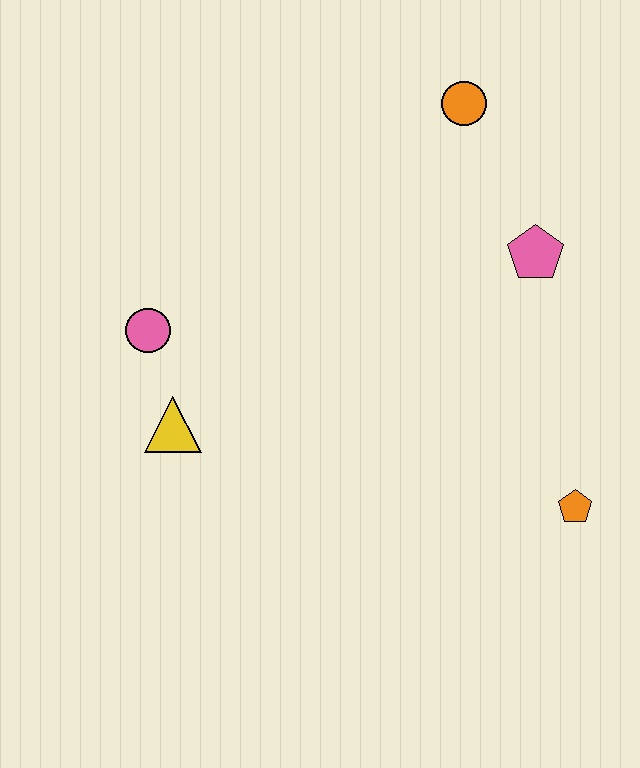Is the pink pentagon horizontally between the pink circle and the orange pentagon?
Yes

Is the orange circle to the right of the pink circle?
Yes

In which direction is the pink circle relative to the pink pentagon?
The pink circle is to the left of the pink pentagon.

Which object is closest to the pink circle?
The yellow triangle is closest to the pink circle.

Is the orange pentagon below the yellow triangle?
Yes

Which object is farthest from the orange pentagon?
The pink circle is farthest from the orange pentagon.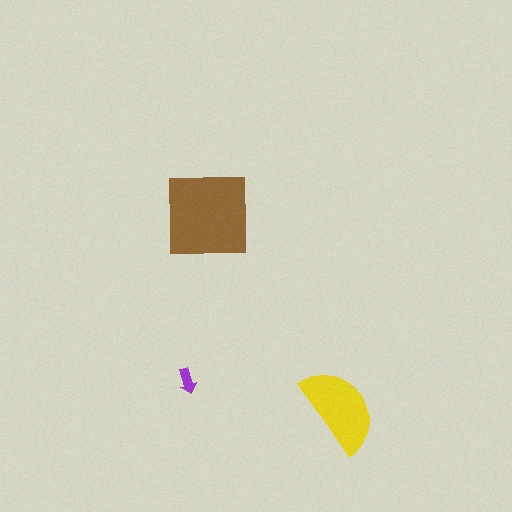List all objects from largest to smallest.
The brown square, the yellow semicircle, the purple arrow.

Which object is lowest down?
The yellow semicircle is bottommost.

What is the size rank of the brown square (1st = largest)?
1st.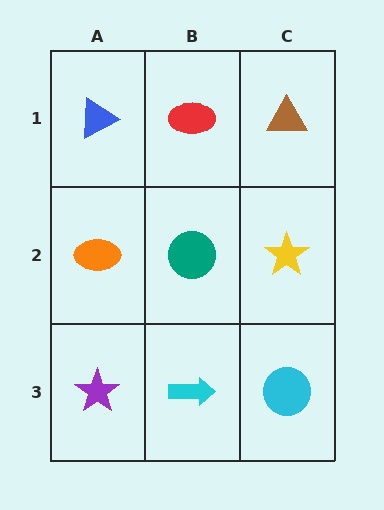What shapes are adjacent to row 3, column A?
An orange ellipse (row 2, column A), a cyan arrow (row 3, column B).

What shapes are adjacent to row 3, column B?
A teal circle (row 2, column B), a purple star (row 3, column A), a cyan circle (row 3, column C).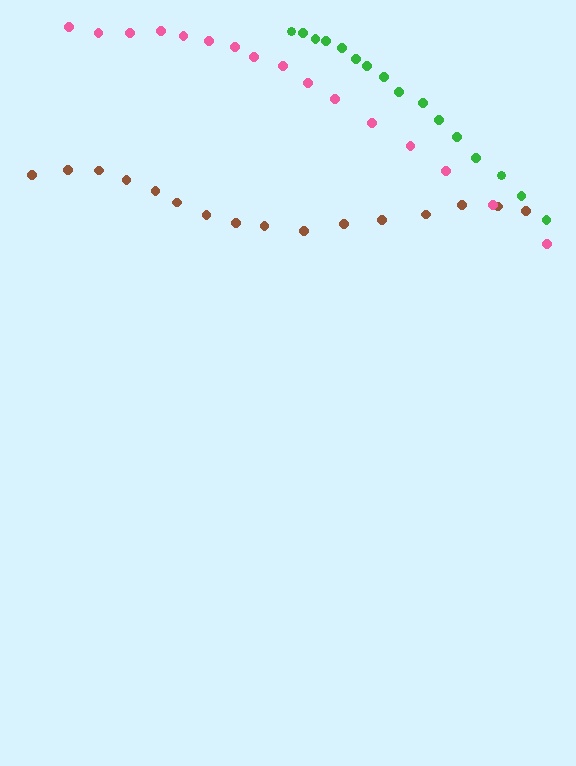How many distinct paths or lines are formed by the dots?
There are 3 distinct paths.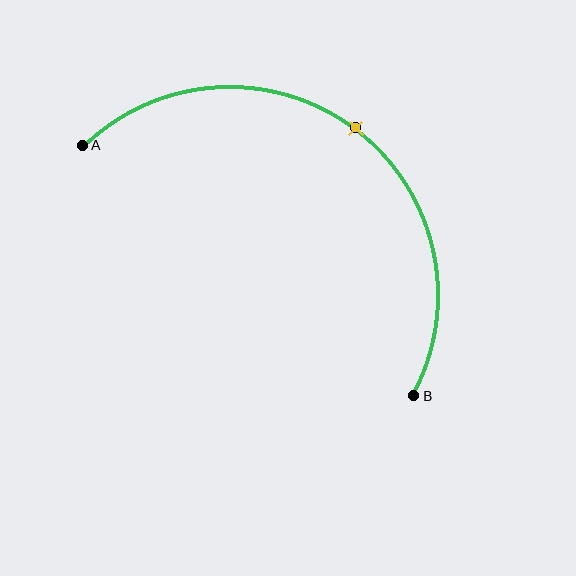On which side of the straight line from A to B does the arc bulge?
The arc bulges above and to the right of the straight line connecting A and B.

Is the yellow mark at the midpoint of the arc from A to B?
Yes. The yellow mark lies on the arc at equal arc-length from both A and B — it is the arc midpoint.